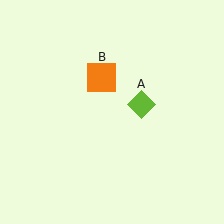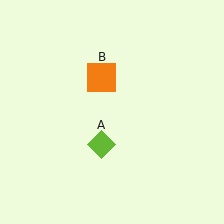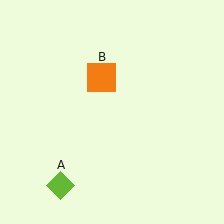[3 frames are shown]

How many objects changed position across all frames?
1 object changed position: lime diamond (object A).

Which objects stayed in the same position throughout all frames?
Orange square (object B) remained stationary.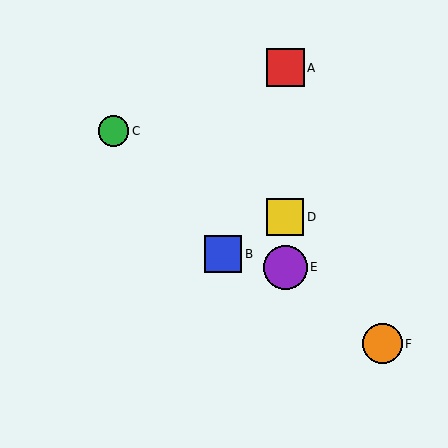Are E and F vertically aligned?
No, E is at x≈285 and F is at x≈382.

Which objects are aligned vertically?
Objects A, D, E are aligned vertically.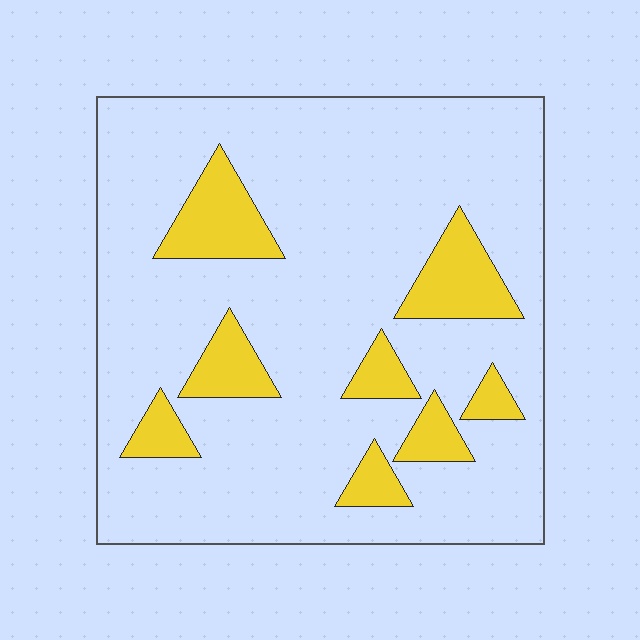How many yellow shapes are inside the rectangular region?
8.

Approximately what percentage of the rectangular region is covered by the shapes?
Approximately 15%.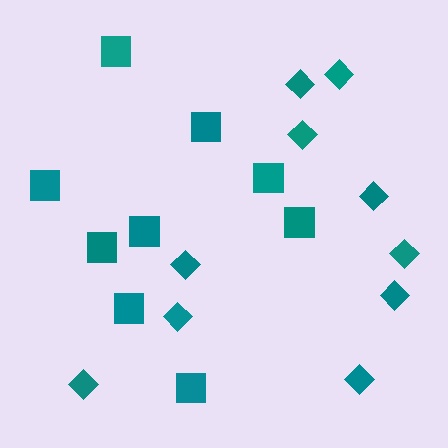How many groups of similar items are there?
There are 2 groups: one group of diamonds (10) and one group of squares (9).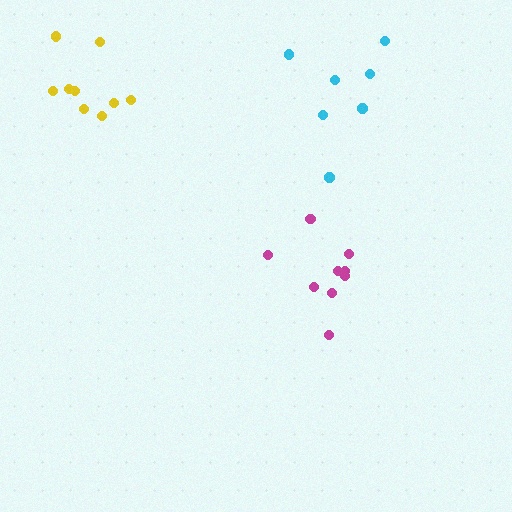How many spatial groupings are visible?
There are 3 spatial groupings.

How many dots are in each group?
Group 1: 9 dots, Group 2: 7 dots, Group 3: 9 dots (25 total).